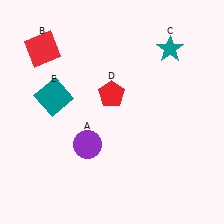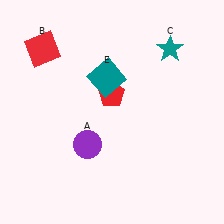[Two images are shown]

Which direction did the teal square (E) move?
The teal square (E) moved right.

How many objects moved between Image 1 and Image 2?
1 object moved between the two images.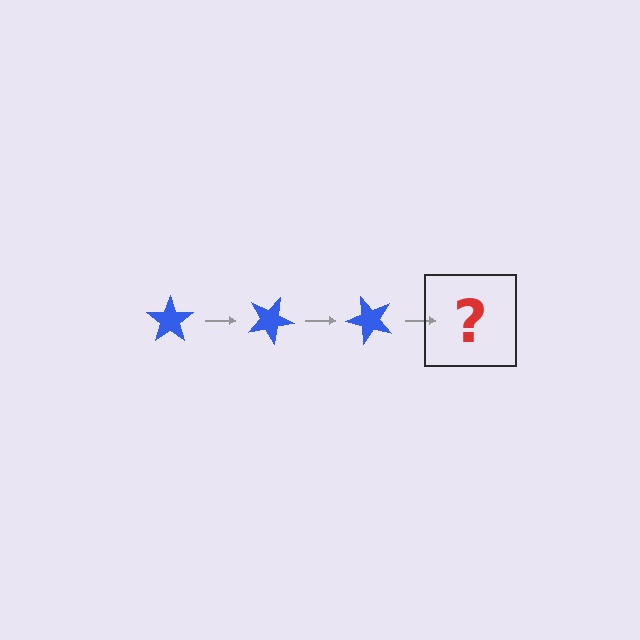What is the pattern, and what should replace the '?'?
The pattern is that the star rotates 25 degrees each step. The '?' should be a blue star rotated 75 degrees.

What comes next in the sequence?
The next element should be a blue star rotated 75 degrees.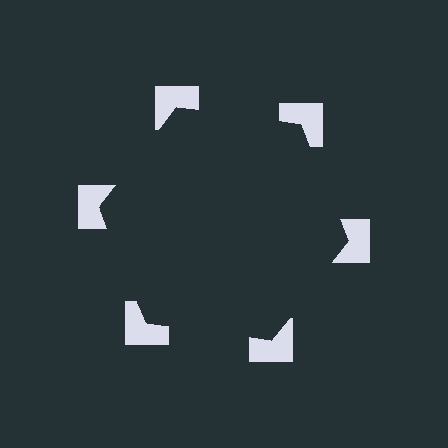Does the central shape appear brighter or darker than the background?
It typically appears slightly darker than the background, even though no actual brightness change is drawn.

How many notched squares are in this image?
There are 6 — one at each vertex of the illusory hexagon.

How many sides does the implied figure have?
6 sides.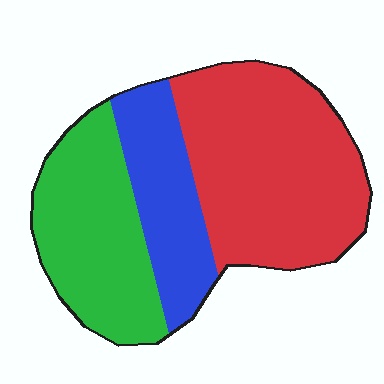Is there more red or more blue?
Red.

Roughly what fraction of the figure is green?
Green covers about 30% of the figure.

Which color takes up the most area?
Red, at roughly 45%.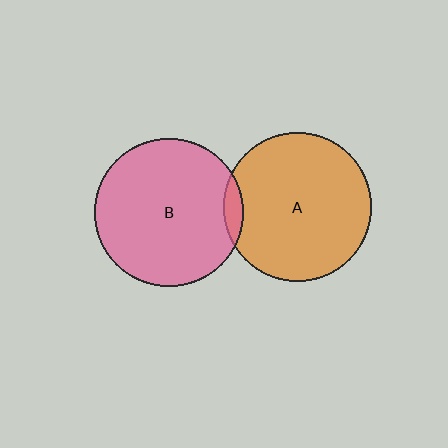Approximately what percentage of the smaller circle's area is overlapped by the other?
Approximately 5%.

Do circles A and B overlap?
Yes.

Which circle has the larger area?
Circle B (pink).